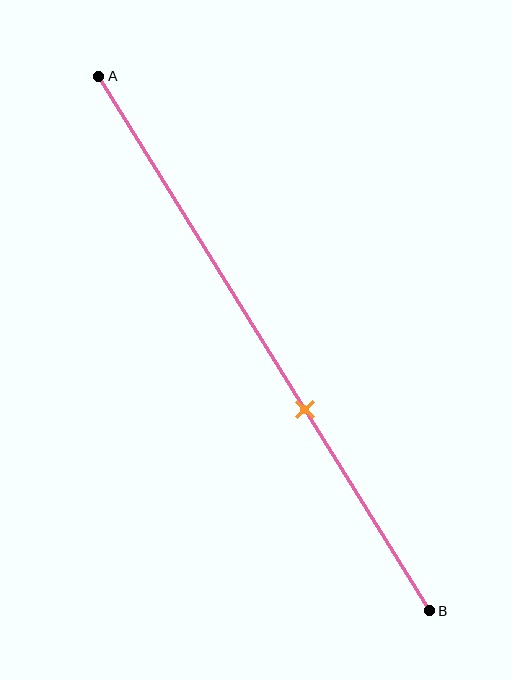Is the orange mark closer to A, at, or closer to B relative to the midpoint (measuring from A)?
The orange mark is closer to point B than the midpoint of segment AB.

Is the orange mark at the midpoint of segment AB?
No, the mark is at about 60% from A, not at the 50% midpoint.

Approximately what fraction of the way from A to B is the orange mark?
The orange mark is approximately 60% of the way from A to B.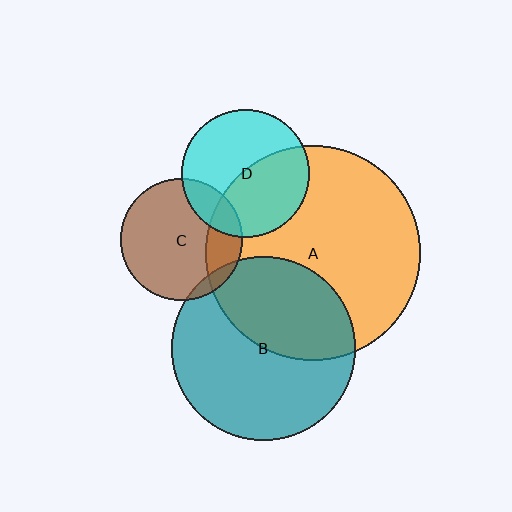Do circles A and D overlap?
Yes.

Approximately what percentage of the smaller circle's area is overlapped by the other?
Approximately 45%.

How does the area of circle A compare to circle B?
Approximately 1.4 times.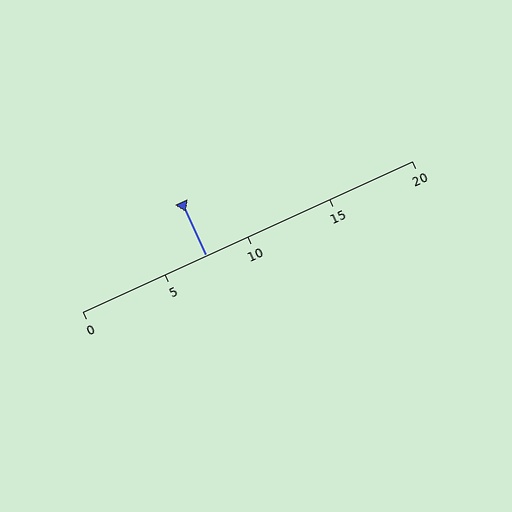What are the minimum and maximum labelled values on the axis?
The axis runs from 0 to 20.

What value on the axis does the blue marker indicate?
The marker indicates approximately 7.5.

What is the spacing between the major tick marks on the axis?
The major ticks are spaced 5 apart.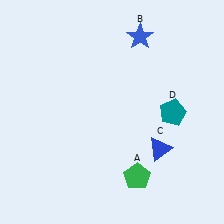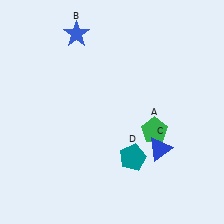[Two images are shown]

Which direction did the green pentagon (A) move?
The green pentagon (A) moved up.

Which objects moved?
The objects that moved are: the green pentagon (A), the blue star (B), the teal pentagon (D).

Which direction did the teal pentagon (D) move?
The teal pentagon (D) moved down.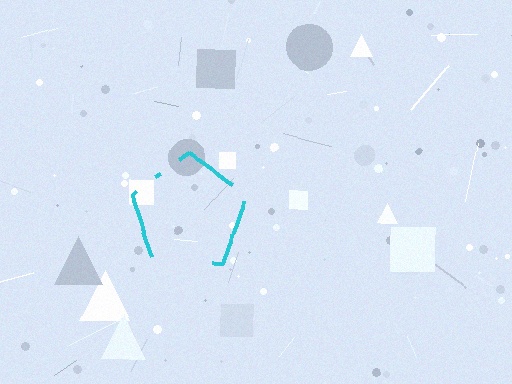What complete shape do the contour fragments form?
The contour fragments form a pentagon.